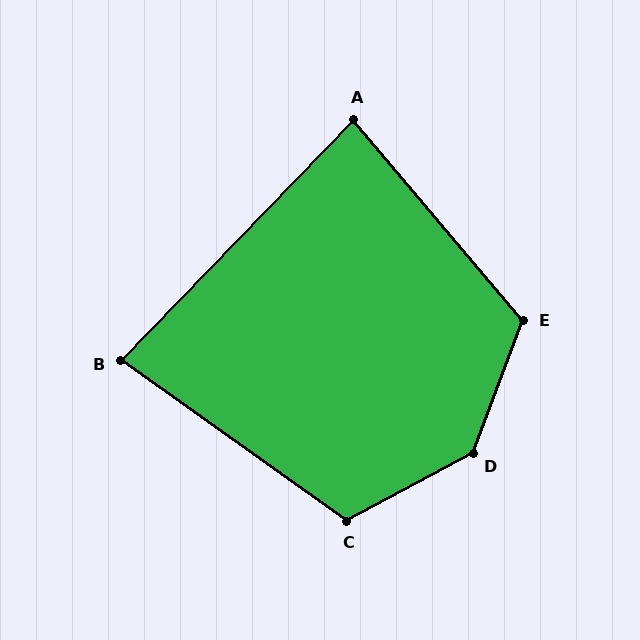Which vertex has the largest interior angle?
D, at approximately 139 degrees.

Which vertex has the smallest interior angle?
B, at approximately 81 degrees.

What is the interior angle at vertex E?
Approximately 119 degrees (obtuse).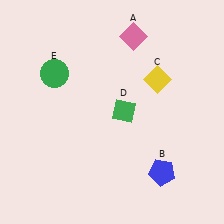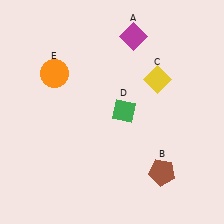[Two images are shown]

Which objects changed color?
A changed from pink to magenta. B changed from blue to brown. E changed from green to orange.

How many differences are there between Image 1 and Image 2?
There are 3 differences between the two images.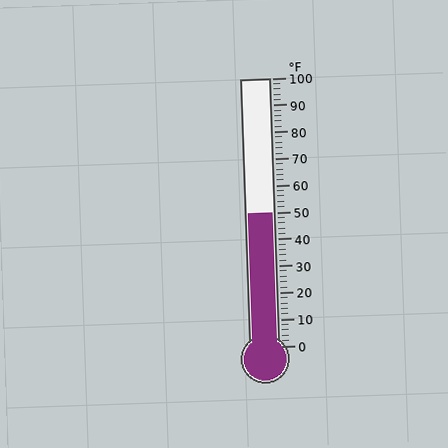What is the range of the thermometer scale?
The thermometer scale ranges from 0°F to 100°F.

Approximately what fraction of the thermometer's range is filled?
The thermometer is filled to approximately 50% of its range.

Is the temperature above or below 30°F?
The temperature is above 30°F.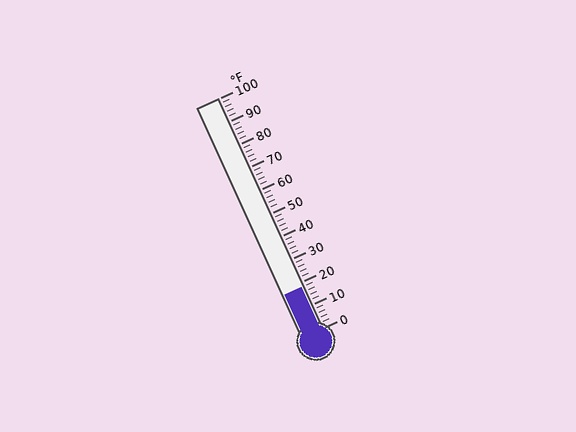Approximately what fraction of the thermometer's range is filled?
The thermometer is filled to approximately 20% of its range.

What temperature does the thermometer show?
The thermometer shows approximately 18°F.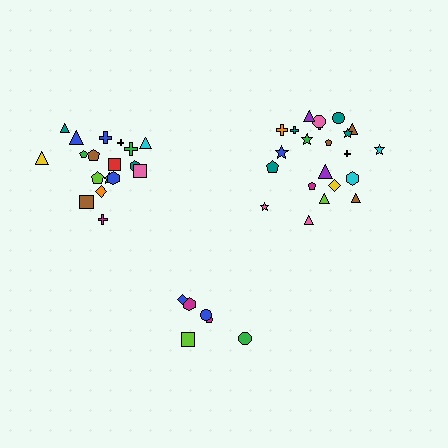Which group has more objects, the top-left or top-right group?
The top-right group.